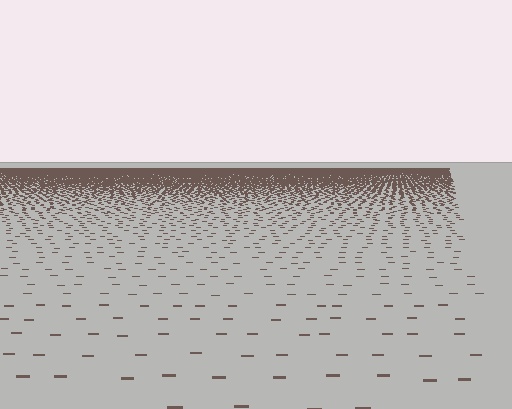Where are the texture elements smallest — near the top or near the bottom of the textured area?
Near the top.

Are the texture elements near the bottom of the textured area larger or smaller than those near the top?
Larger. Near the bottom, elements are closer to the viewer and appear at a bigger on-screen size.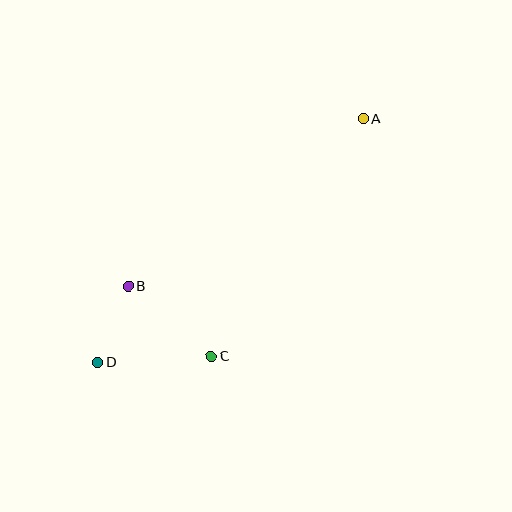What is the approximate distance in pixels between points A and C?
The distance between A and C is approximately 282 pixels.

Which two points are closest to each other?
Points B and D are closest to each other.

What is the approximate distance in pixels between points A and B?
The distance between A and B is approximately 289 pixels.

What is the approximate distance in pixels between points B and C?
The distance between B and C is approximately 109 pixels.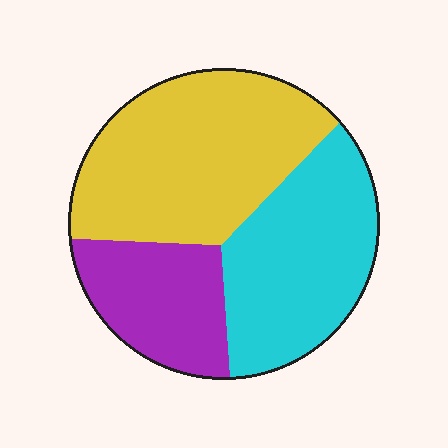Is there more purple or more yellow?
Yellow.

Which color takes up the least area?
Purple, at roughly 20%.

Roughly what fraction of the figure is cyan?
Cyan covers around 35% of the figure.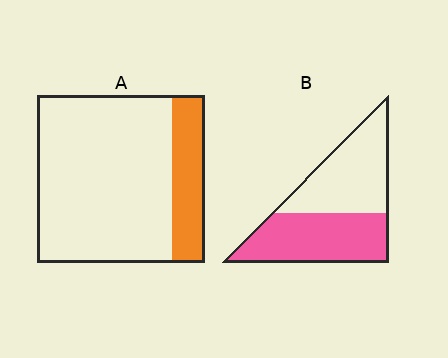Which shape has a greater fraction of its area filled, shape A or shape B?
Shape B.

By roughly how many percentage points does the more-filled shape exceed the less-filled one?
By roughly 30 percentage points (B over A).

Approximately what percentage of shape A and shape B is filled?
A is approximately 20% and B is approximately 50%.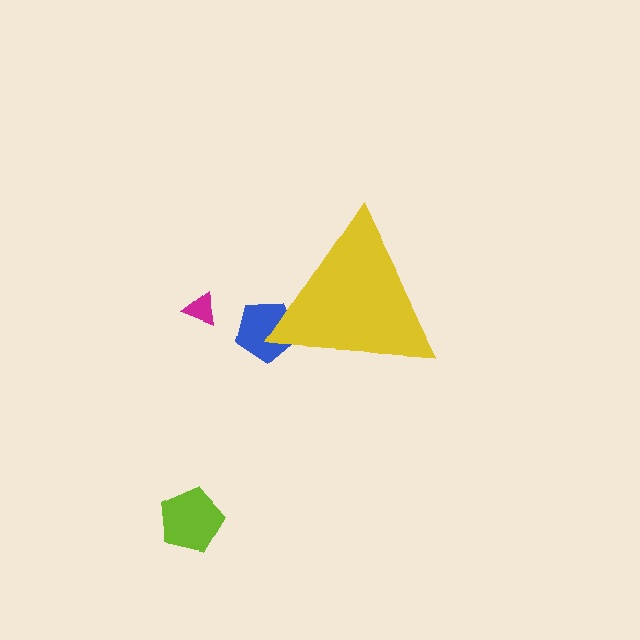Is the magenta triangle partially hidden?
No, the magenta triangle is fully visible.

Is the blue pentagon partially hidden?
Yes, the blue pentagon is partially hidden behind the yellow triangle.